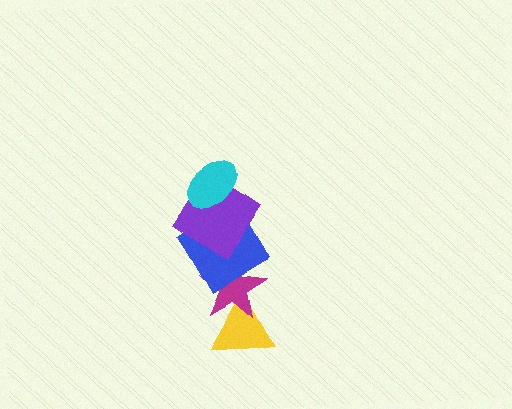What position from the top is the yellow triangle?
The yellow triangle is 5th from the top.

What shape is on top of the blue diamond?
The purple diamond is on top of the blue diamond.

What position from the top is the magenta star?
The magenta star is 4th from the top.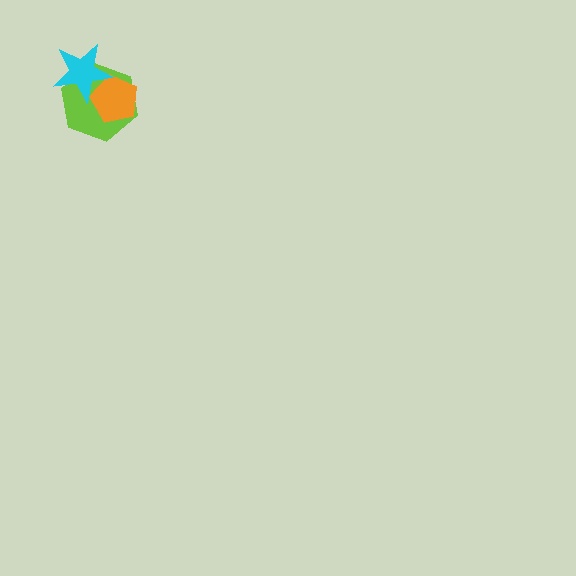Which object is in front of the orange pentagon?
The cyan star is in front of the orange pentagon.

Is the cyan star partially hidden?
No, no other shape covers it.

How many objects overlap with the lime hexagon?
2 objects overlap with the lime hexagon.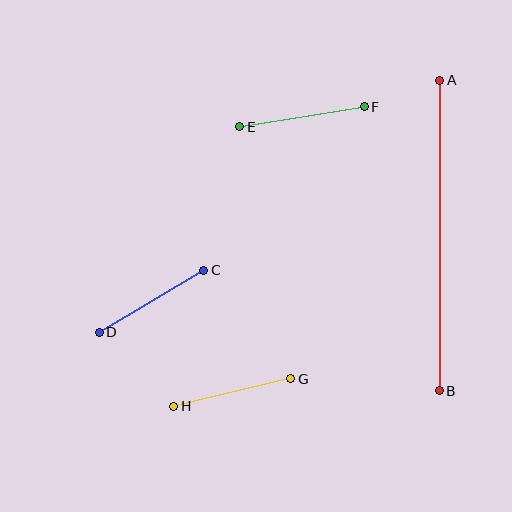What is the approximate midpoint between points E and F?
The midpoint is at approximately (302, 117) pixels.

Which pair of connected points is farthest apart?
Points A and B are farthest apart.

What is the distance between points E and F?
The distance is approximately 126 pixels.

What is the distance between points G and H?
The distance is approximately 120 pixels.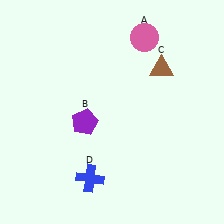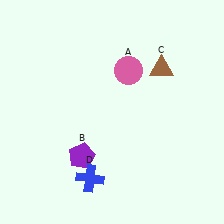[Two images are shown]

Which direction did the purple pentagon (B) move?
The purple pentagon (B) moved down.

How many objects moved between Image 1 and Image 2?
2 objects moved between the two images.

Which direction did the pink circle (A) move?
The pink circle (A) moved down.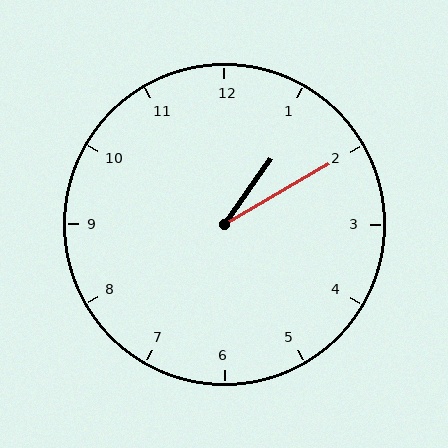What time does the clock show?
1:10.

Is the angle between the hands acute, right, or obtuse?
It is acute.